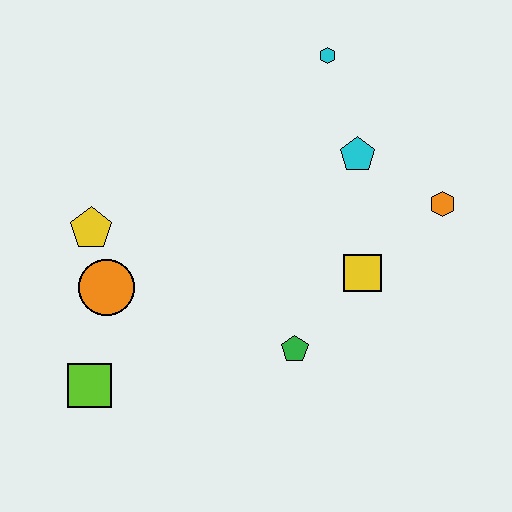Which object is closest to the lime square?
The orange circle is closest to the lime square.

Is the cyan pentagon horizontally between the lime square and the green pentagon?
No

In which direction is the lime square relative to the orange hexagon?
The lime square is to the left of the orange hexagon.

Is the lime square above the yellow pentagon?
No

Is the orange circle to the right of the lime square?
Yes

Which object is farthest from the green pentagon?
The cyan hexagon is farthest from the green pentagon.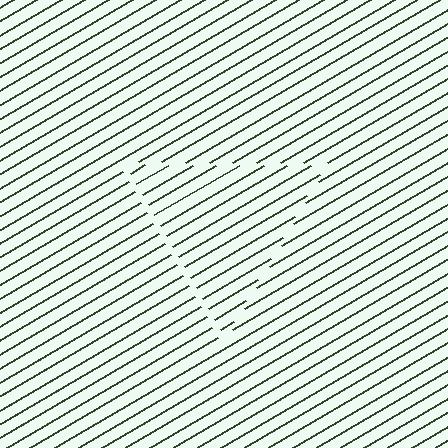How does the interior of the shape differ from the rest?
The interior of the shape contains the same grating, shifted by half a period — the contour is defined by the phase discontinuity where line-ends from the inner and outer gratings abut.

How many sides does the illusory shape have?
3 sides — the line-ends trace a triangle.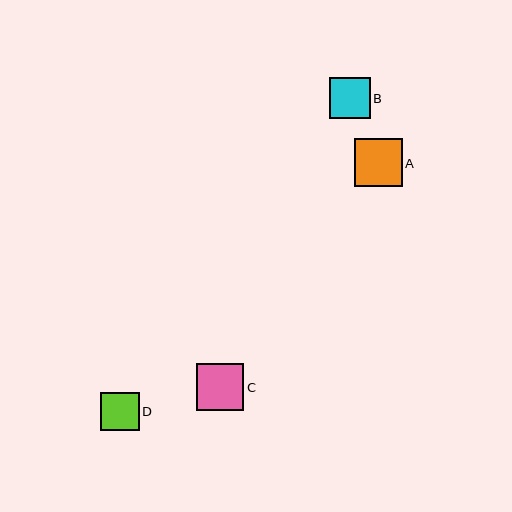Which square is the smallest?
Square D is the smallest with a size of approximately 38 pixels.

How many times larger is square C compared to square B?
Square C is approximately 1.1 times the size of square B.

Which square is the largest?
Square A is the largest with a size of approximately 48 pixels.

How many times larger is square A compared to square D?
Square A is approximately 1.3 times the size of square D.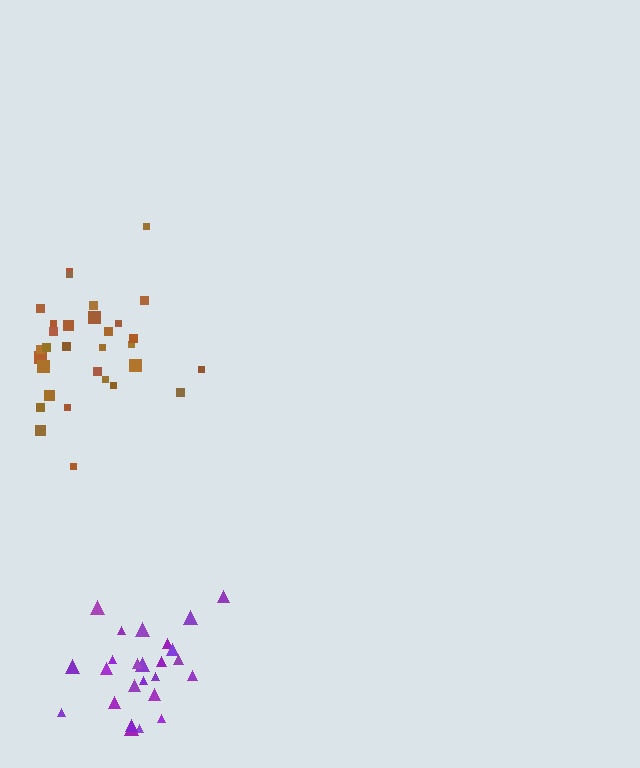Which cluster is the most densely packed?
Purple.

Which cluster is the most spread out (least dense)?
Brown.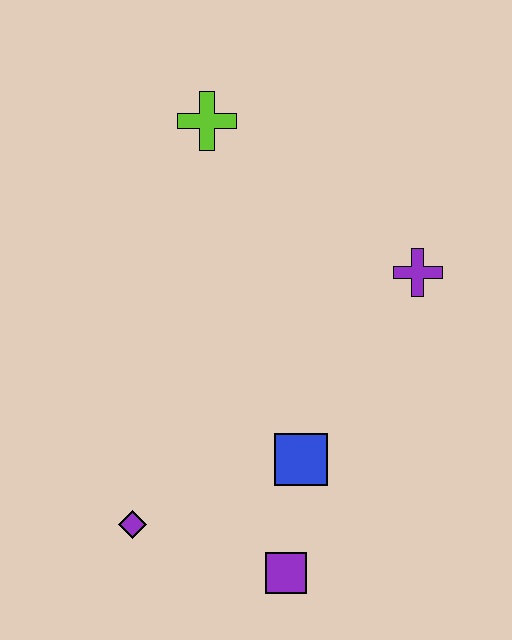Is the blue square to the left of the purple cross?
Yes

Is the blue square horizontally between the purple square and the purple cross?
Yes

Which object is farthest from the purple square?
The lime cross is farthest from the purple square.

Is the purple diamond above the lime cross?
No